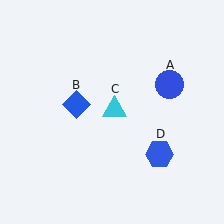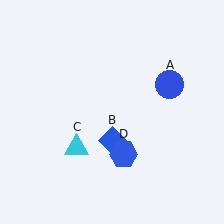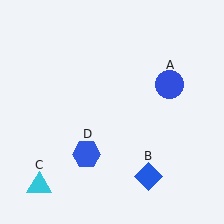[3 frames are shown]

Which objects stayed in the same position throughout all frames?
Blue circle (object A) remained stationary.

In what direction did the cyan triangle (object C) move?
The cyan triangle (object C) moved down and to the left.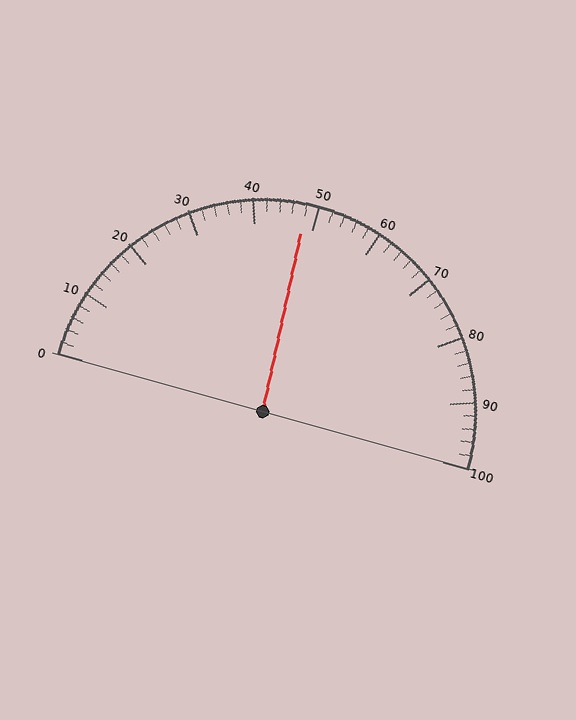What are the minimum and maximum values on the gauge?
The gauge ranges from 0 to 100.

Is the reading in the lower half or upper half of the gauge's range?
The reading is in the lower half of the range (0 to 100).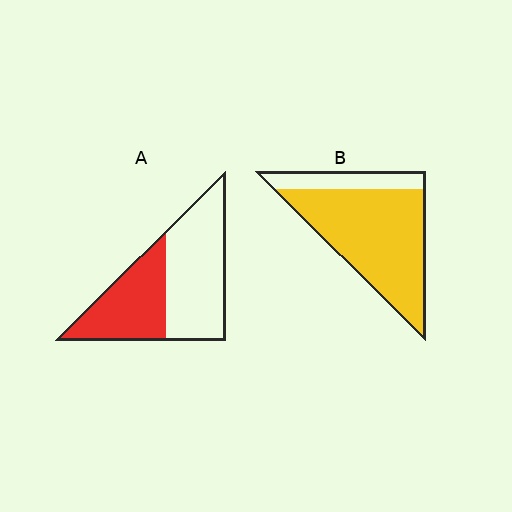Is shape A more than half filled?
No.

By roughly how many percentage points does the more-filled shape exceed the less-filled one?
By roughly 40 percentage points (B over A).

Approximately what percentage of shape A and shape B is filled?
A is approximately 40% and B is approximately 80%.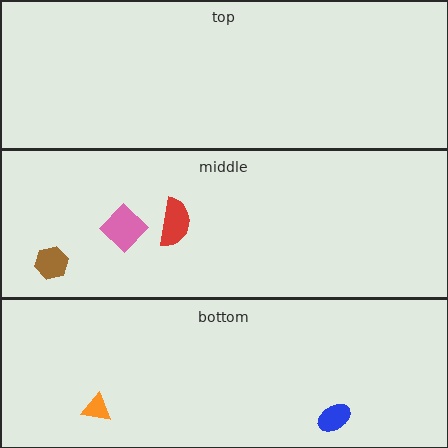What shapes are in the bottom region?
The orange triangle, the blue ellipse.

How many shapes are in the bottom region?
2.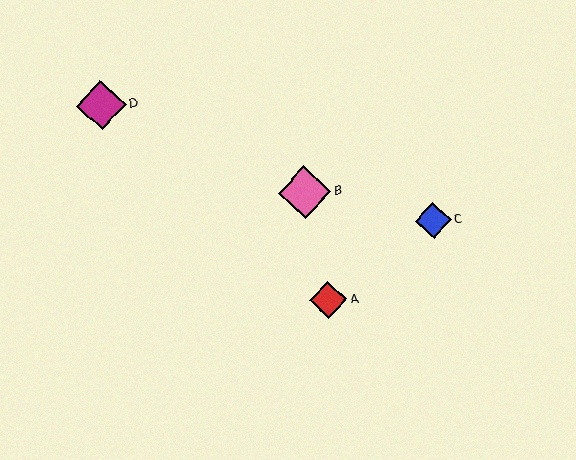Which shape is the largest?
The pink diamond (labeled B) is the largest.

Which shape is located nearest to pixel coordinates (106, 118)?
The magenta diamond (labeled D) at (101, 105) is nearest to that location.